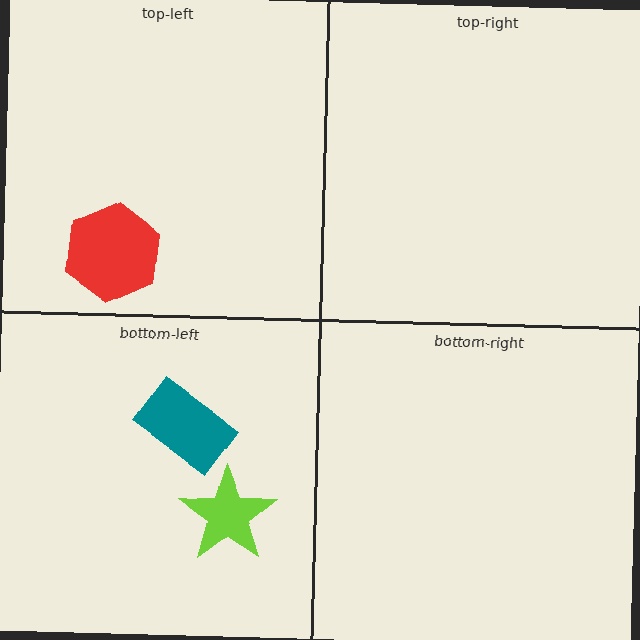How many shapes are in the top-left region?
1.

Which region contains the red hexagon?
The top-left region.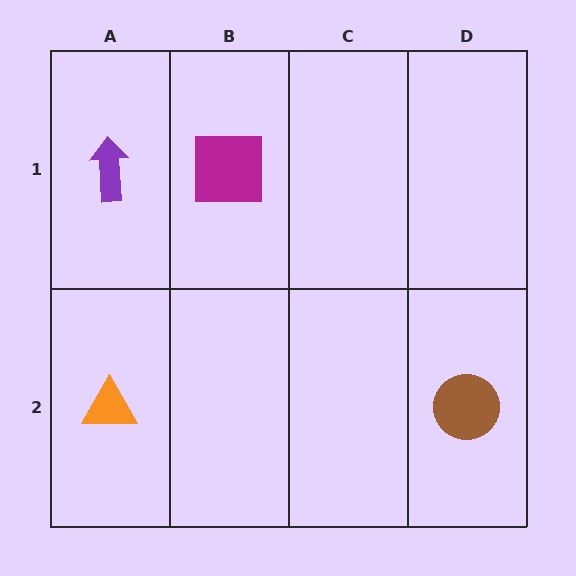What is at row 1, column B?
A magenta square.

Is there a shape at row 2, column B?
No, that cell is empty.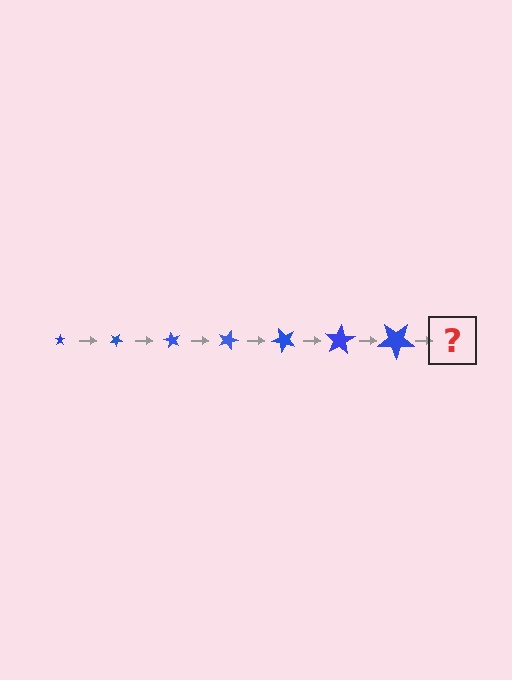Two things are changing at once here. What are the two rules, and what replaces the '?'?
The two rules are that the star grows larger each step and it rotates 30 degrees each step. The '?' should be a star, larger than the previous one and rotated 210 degrees from the start.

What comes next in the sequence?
The next element should be a star, larger than the previous one and rotated 210 degrees from the start.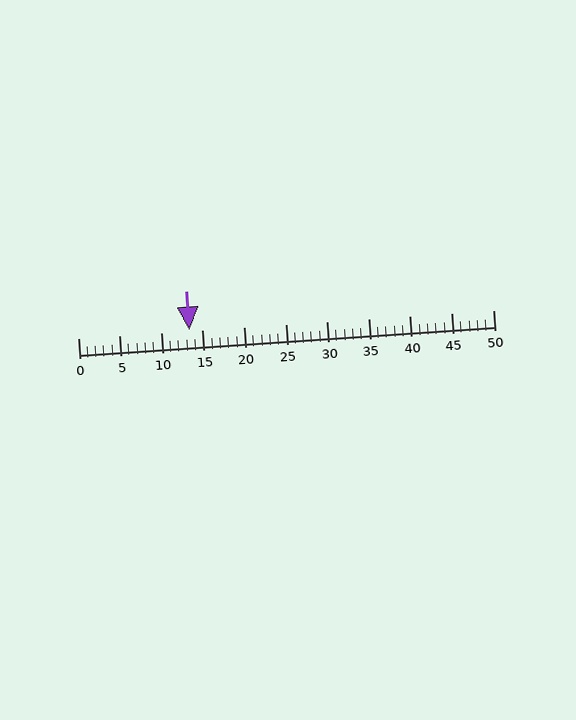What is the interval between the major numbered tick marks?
The major tick marks are spaced 5 units apart.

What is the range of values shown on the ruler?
The ruler shows values from 0 to 50.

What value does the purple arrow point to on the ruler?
The purple arrow points to approximately 13.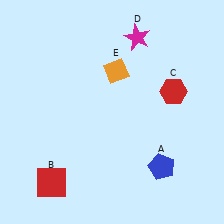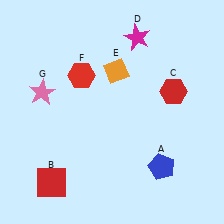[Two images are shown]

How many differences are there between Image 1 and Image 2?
There are 2 differences between the two images.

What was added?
A red hexagon (F), a pink star (G) were added in Image 2.